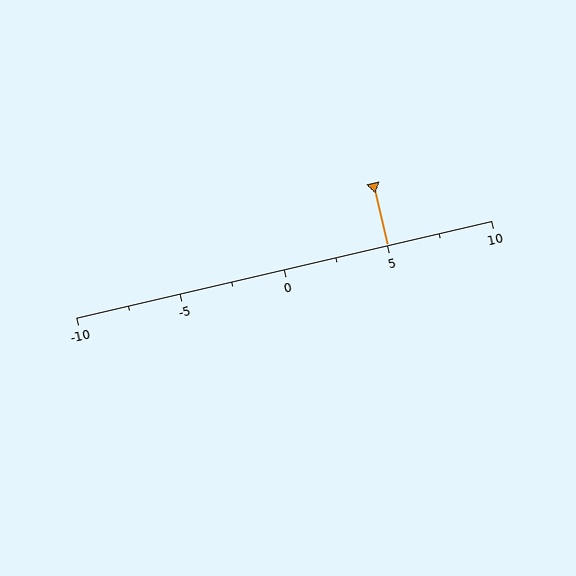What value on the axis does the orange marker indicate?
The marker indicates approximately 5.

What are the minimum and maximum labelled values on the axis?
The axis runs from -10 to 10.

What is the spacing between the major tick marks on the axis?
The major ticks are spaced 5 apart.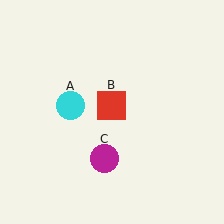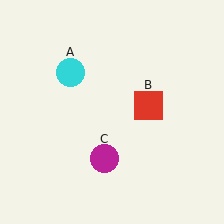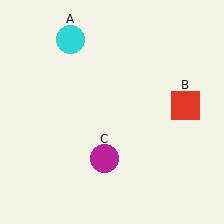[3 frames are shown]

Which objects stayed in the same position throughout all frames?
Magenta circle (object C) remained stationary.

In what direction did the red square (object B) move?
The red square (object B) moved right.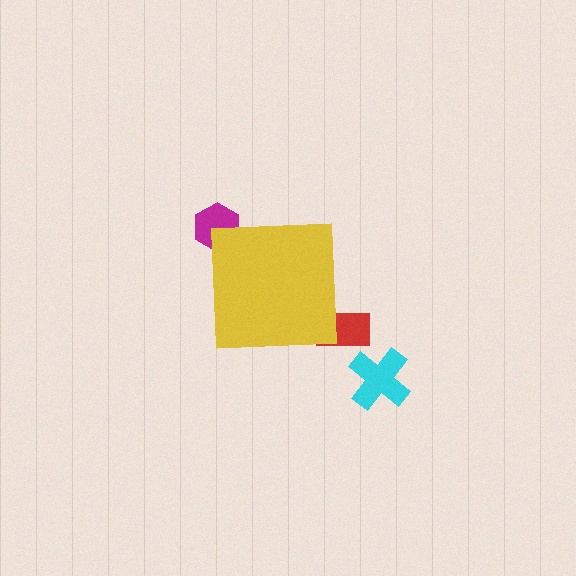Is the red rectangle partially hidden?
Yes, the red rectangle is partially hidden behind the yellow square.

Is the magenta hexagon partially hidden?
Yes, the magenta hexagon is partially hidden behind the yellow square.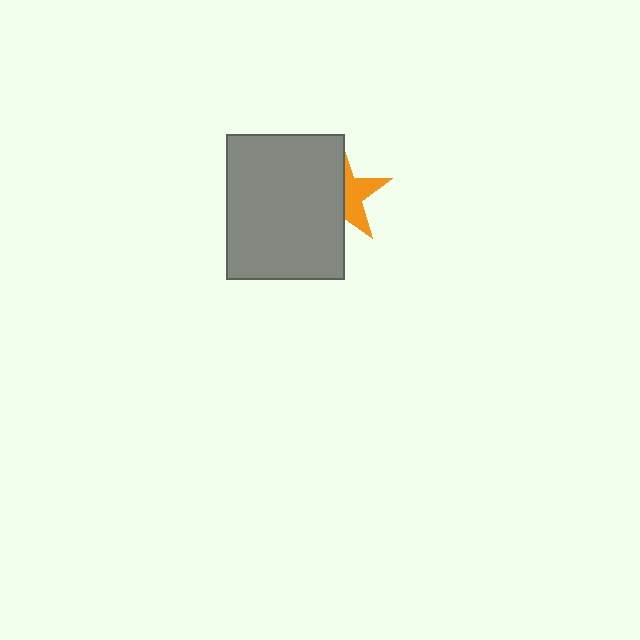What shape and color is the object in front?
The object in front is a gray rectangle.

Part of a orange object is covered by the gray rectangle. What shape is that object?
It is a star.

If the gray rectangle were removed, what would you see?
You would see the complete orange star.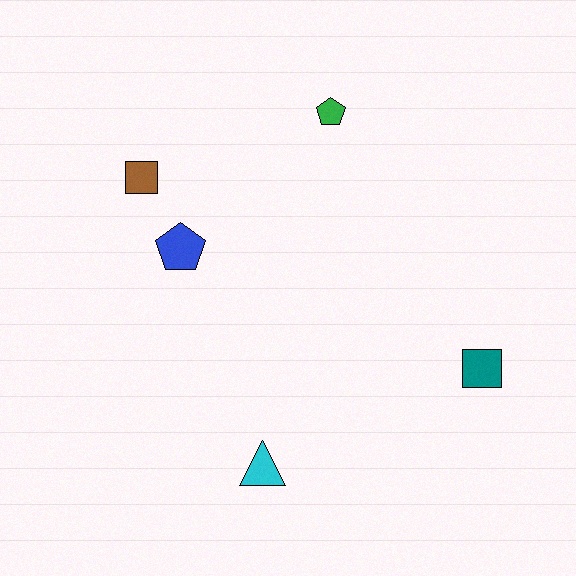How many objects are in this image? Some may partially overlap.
There are 5 objects.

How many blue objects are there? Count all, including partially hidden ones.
There is 1 blue object.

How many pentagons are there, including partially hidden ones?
There are 2 pentagons.